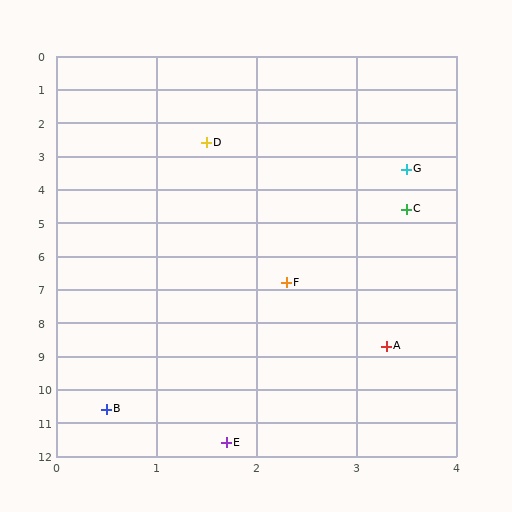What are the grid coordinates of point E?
Point E is at approximately (1.7, 11.6).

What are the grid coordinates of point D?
Point D is at approximately (1.5, 2.6).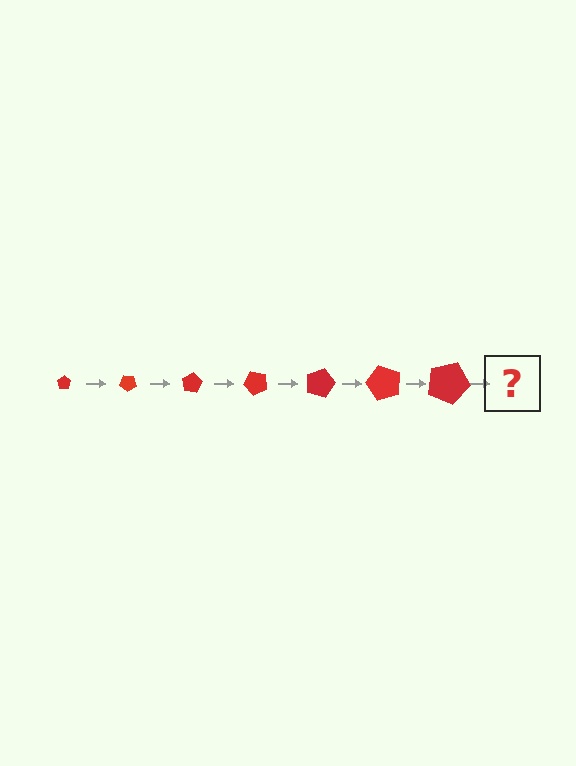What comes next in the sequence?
The next element should be a pentagon, larger than the previous one and rotated 280 degrees from the start.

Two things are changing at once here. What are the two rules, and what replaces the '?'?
The two rules are that the pentagon grows larger each step and it rotates 40 degrees each step. The '?' should be a pentagon, larger than the previous one and rotated 280 degrees from the start.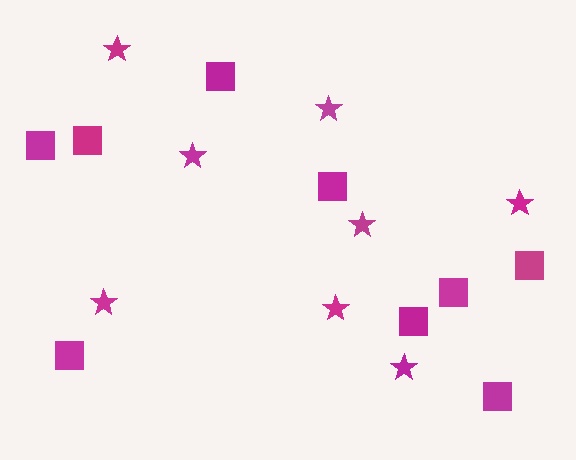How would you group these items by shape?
There are 2 groups: one group of stars (8) and one group of squares (9).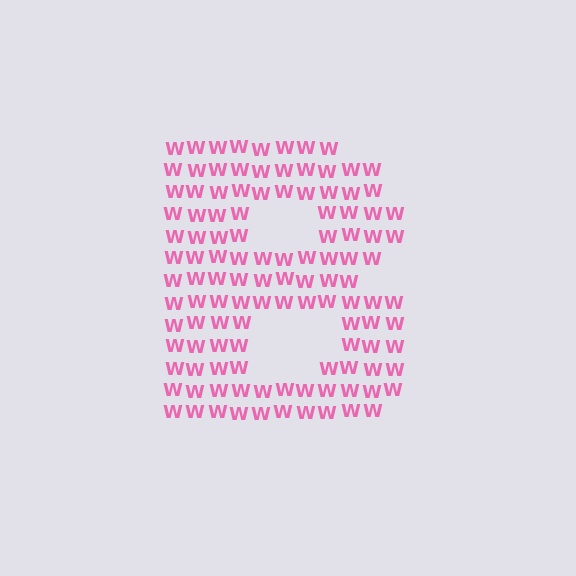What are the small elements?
The small elements are letter W's.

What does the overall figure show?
The overall figure shows the letter B.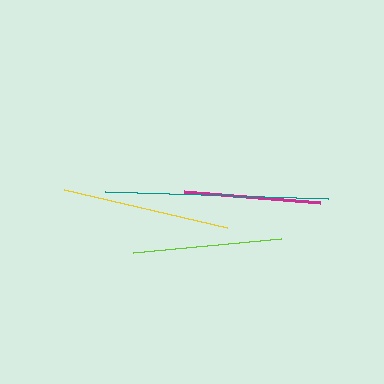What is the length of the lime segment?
The lime segment is approximately 148 pixels long.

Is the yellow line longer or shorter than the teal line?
The teal line is longer than the yellow line.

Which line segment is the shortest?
The magenta line is the shortest at approximately 137 pixels.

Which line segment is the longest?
The teal line is the longest at approximately 224 pixels.